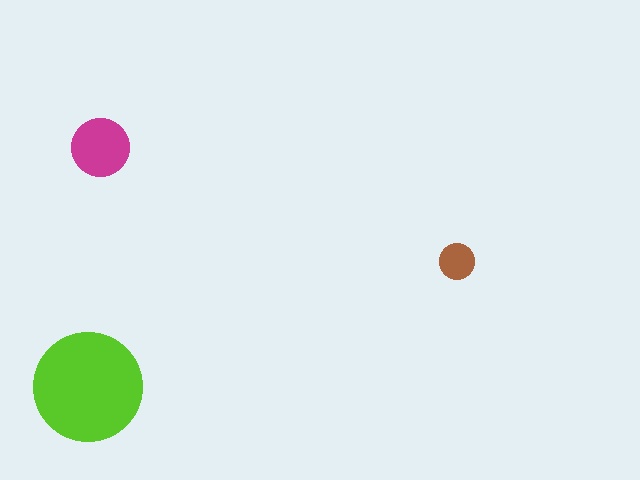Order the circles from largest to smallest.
the lime one, the magenta one, the brown one.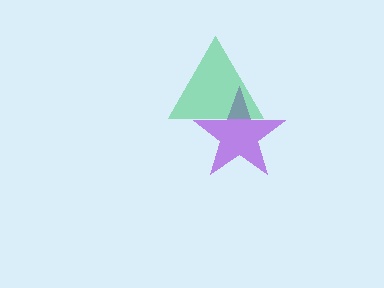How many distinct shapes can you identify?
There are 2 distinct shapes: a purple star, a green triangle.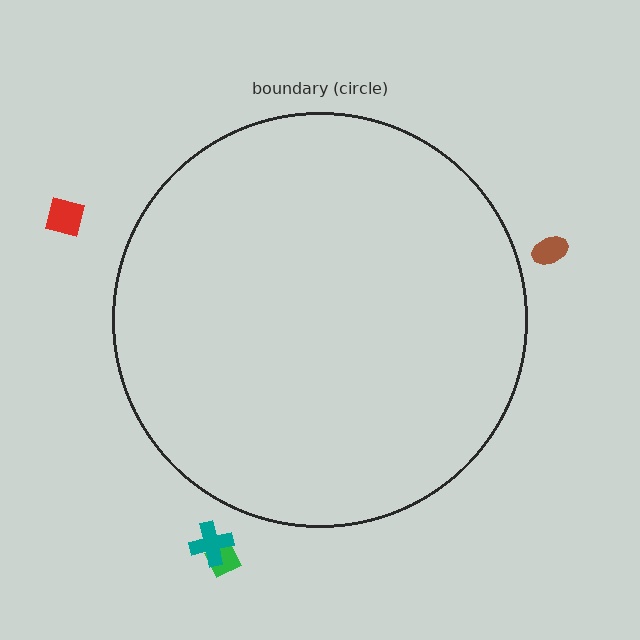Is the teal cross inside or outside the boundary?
Outside.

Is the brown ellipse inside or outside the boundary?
Outside.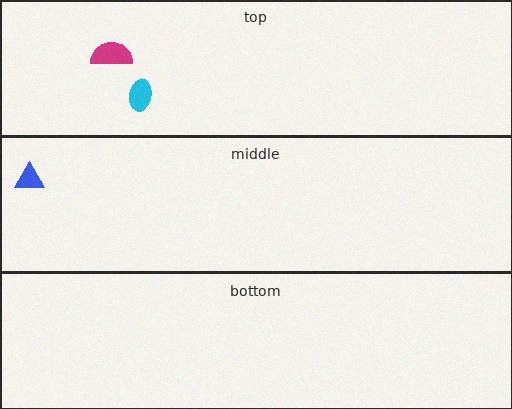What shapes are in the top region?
The cyan ellipse, the magenta semicircle.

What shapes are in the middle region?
The blue triangle.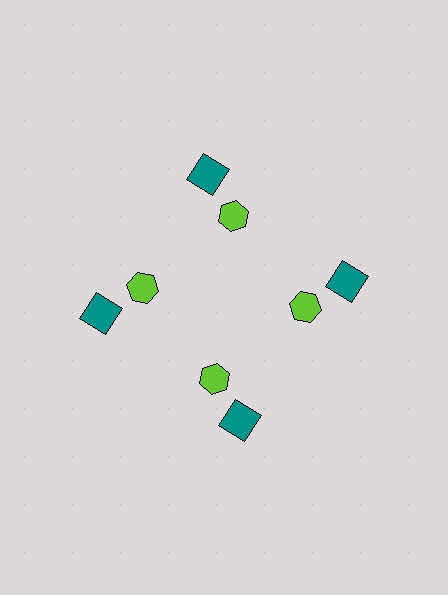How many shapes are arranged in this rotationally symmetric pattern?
There are 8 shapes, arranged in 4 groups of 2.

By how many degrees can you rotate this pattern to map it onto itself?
The pattern maps onto itself every 90 degrees of rotation.